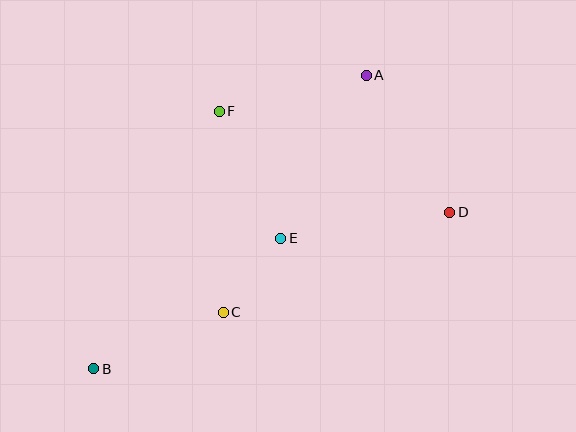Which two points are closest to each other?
Points C and E are closest to each other.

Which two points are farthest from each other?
Points A and B are farthest from each other.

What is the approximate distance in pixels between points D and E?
The distance between D and E is approximately 171 pixels.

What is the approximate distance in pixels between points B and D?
The distance between B and D is approximately 389 pixels.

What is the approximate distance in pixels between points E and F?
The distance between E and F is approximately 141 pixels.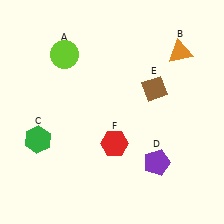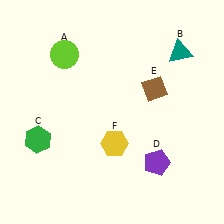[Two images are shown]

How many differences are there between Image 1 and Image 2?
There are 2 differences between the two images.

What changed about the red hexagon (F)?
In Image 1, F is red. In Image 2, it changed to yellow.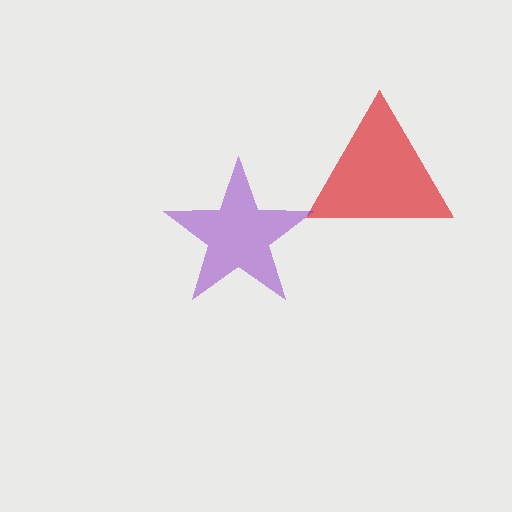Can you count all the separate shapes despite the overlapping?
Yes, there are 2 separate shapes.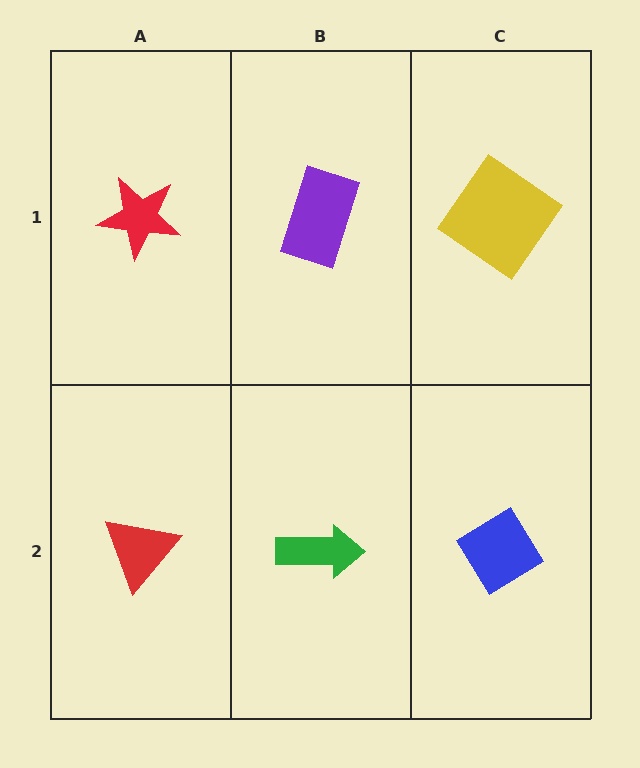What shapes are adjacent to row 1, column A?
A red triangle (row 2, column A), a purple rectangle (row 1, column B).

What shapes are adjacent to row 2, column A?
A red star (row 1, column A), a green arrow (row 2, column B).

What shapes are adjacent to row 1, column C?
A blue diamond (row 2, column C), a purple rectangle (row 1, column B).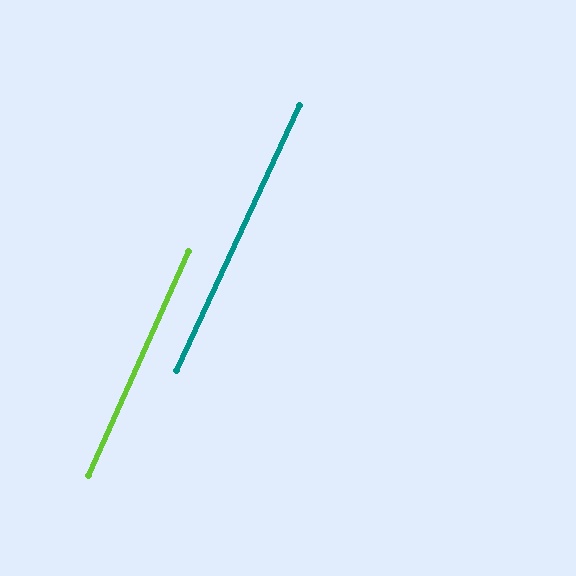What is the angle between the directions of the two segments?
Approximately 1 degree.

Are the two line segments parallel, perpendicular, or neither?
Parallel — their directions differ by only 0.8°.